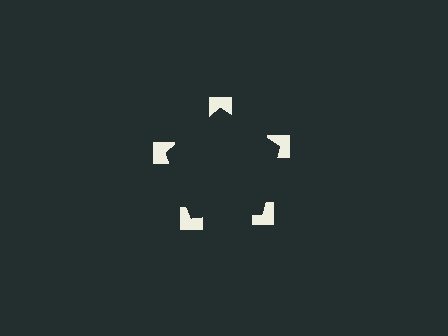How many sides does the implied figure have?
5 sides.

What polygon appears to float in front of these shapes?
An illusory pentagon — its edges are inferred from the aligned wedge cuts in the notched squares, not physically drawn.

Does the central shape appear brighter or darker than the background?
It typically appears slightly darker than the background, even though no actual brightness change is drawn.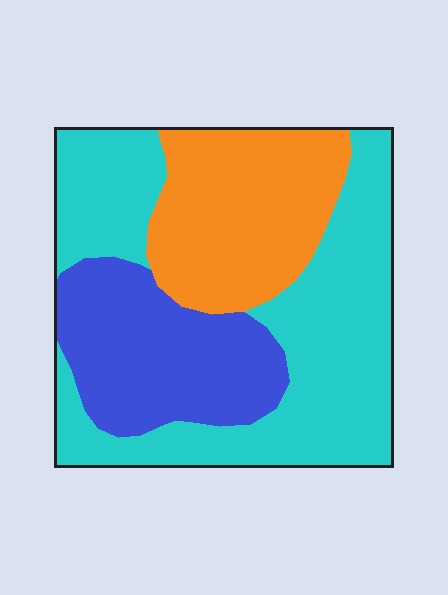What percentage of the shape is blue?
Blue covers 25% of the shape.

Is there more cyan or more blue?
Cyan.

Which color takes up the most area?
Cyan, at roughly 50%.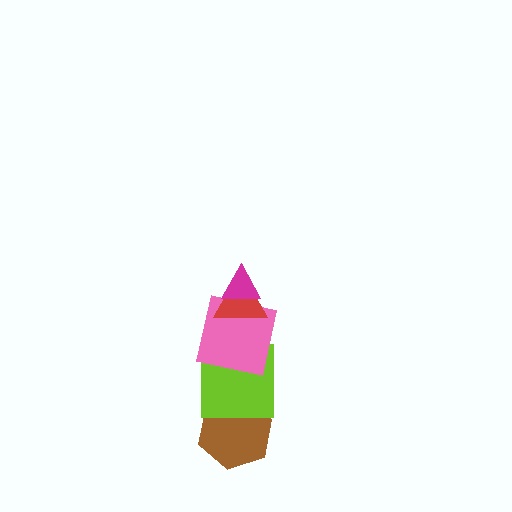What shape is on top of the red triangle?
The magenta triangle is on top of the red triangle.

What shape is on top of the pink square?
The red triangle is on top of the pink square.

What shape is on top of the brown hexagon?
The lime square is on top of the brown hexagon.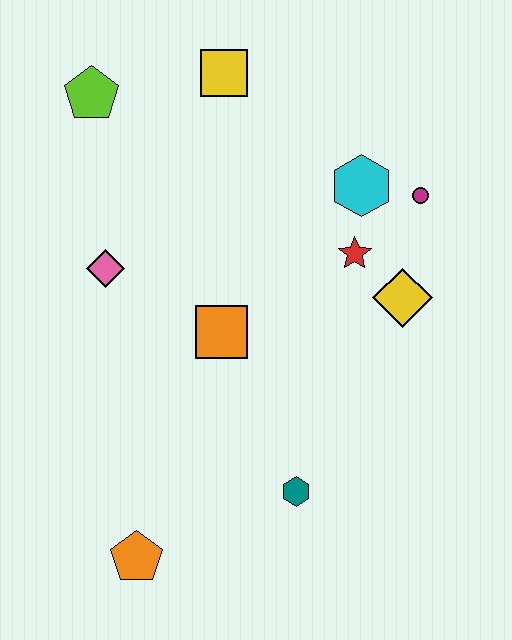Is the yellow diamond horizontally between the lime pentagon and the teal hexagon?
No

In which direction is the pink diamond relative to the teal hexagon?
The pink diamond is above the teal hexagon.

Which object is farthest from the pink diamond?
The magenta circle is farthest from the pink diamond.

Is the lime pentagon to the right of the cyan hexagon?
No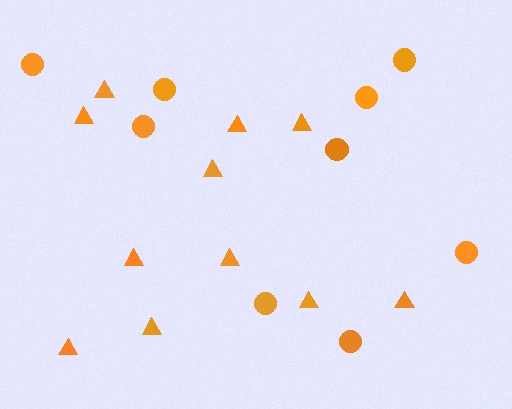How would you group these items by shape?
There are 2 groups: one group of triangles (11) and one group of circles (9).